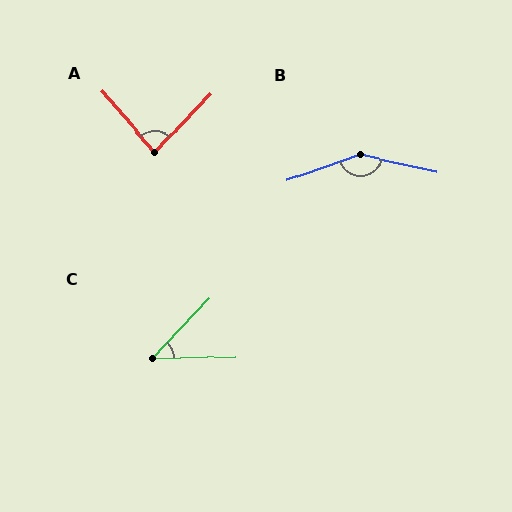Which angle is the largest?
B, at approximately 148 degrees.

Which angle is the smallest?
C, at approximately 45 degrees.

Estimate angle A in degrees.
Approximately 85 degrees.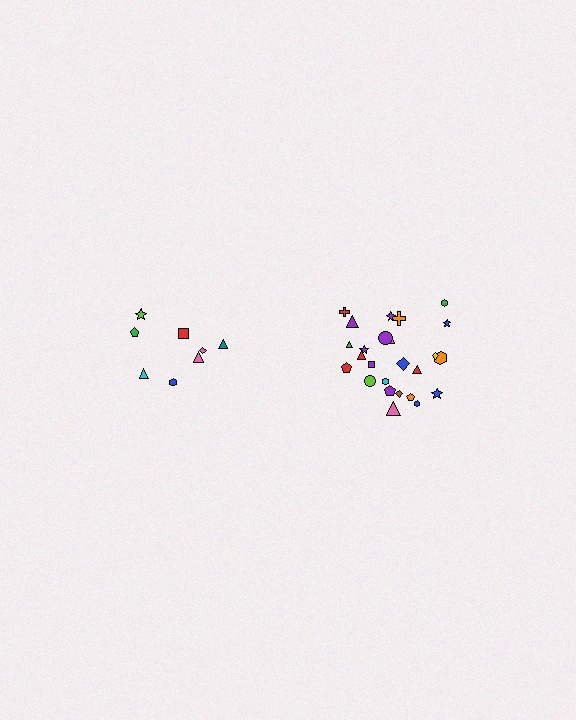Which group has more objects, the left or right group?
The right group.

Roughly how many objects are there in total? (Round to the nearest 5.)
Roughly 35 objects in total.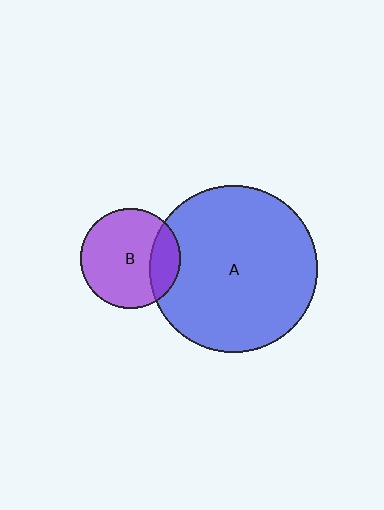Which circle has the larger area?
Circle A (blue).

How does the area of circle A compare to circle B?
Approximately 2.8 times.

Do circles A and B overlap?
Yes.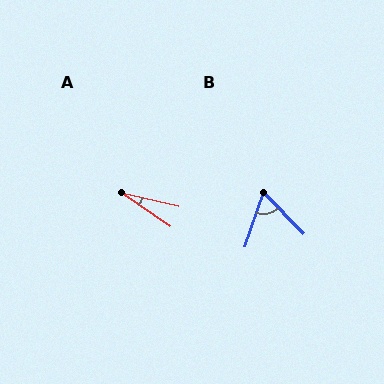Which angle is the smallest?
A, at approximately 21 degrees.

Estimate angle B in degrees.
Approximately 63 degrees.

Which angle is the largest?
B, at approximately 63 degrees.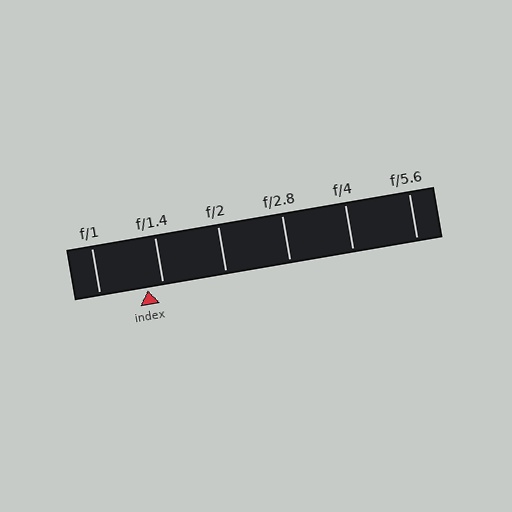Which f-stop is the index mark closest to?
The index mark is closest to f/1.4.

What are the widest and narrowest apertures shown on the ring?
The widest aperture shown is f/1 and the narrowest is f/5.6.